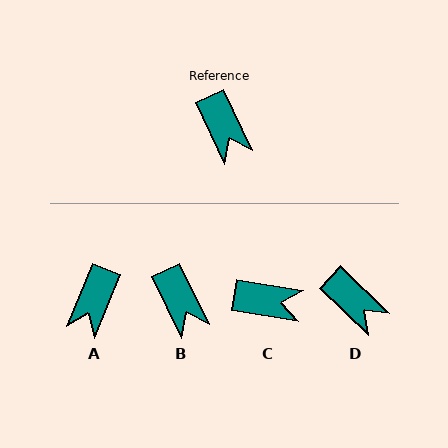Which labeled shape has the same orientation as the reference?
B.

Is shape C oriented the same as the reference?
No, it is off by about 55 degrees.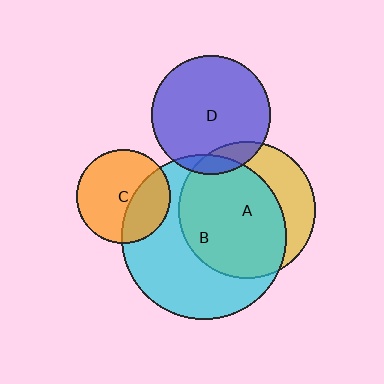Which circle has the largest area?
Circle B (cyan).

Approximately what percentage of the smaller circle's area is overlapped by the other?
Approximately 35%.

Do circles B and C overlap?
Yes.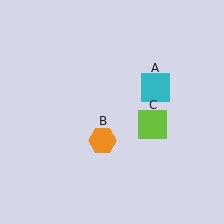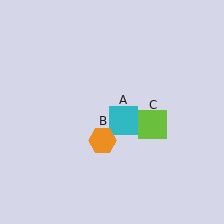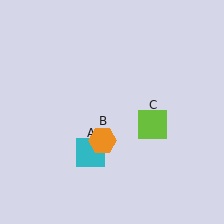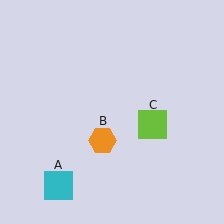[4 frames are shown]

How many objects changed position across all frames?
1 object changed position: cyan square (object A).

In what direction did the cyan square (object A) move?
The cyan square (object A) moved down and to the left.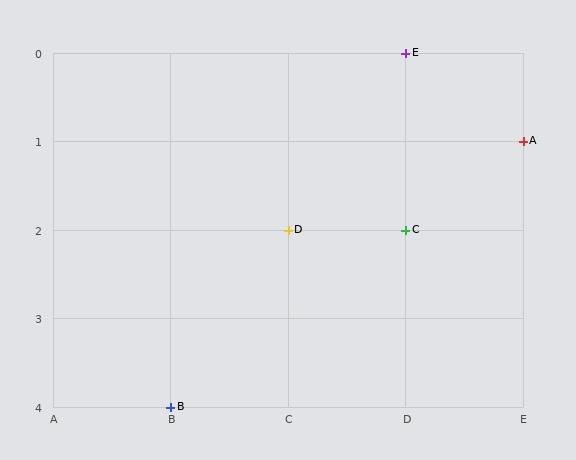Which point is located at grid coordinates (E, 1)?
Point A is at (E, 1).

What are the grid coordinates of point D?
Point D is at grid coordinates (C, 2).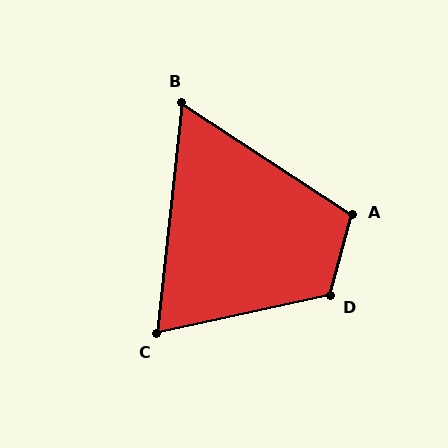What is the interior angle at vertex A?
Approximately 108 degrees (obtuse).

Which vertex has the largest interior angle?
D, at approximately 117 degrees.